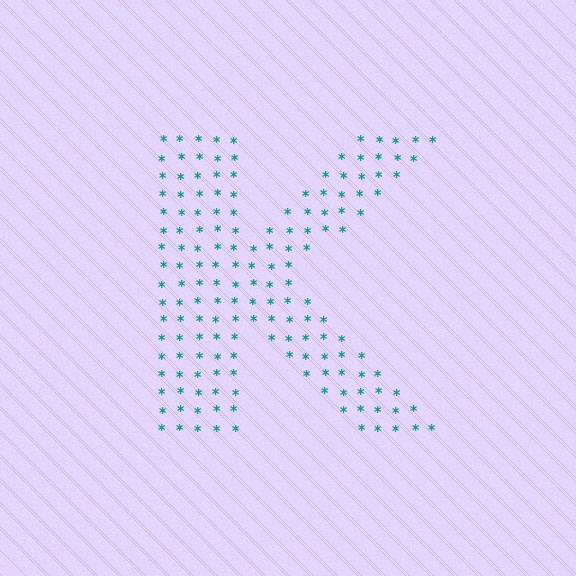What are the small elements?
The small elements are asterisks.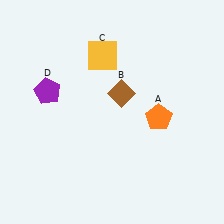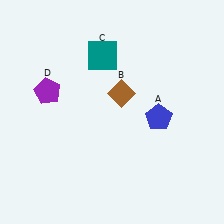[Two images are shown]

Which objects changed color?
A changed from orange to blue. C changed from yellow to teal.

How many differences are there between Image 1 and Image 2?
There are 2 differences between the two images.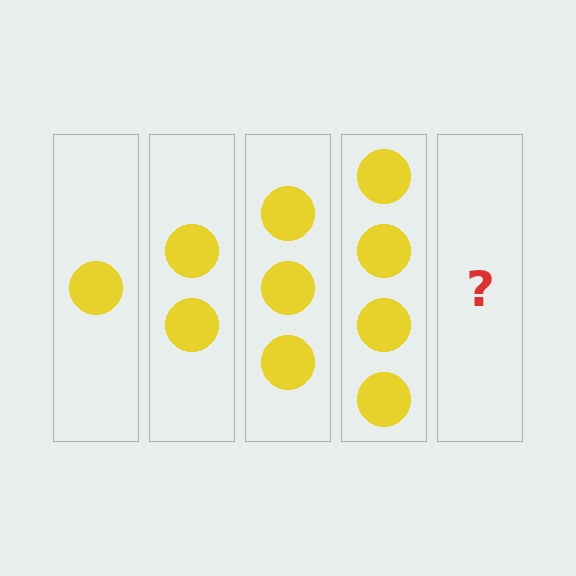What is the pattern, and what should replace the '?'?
The pattern is that each step adds one more circle. The '?' should be 5 circles.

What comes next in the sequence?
The next element should be 5 circles.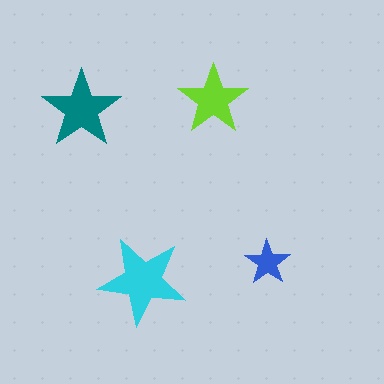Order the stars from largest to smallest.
the cyan one, the teal one, the lime one, the blue one.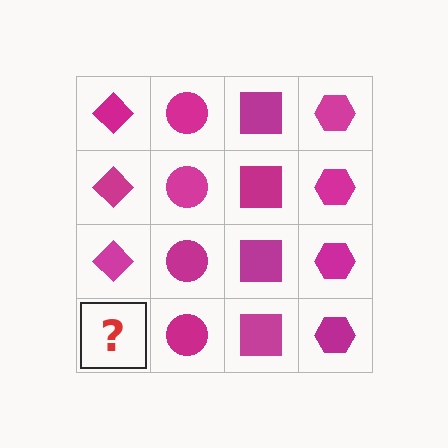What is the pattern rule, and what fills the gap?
The rule is that each column has a consistent shape. The gap should be filled with a magenta diamond.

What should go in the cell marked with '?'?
The missing cell should contain a magenta diamond.